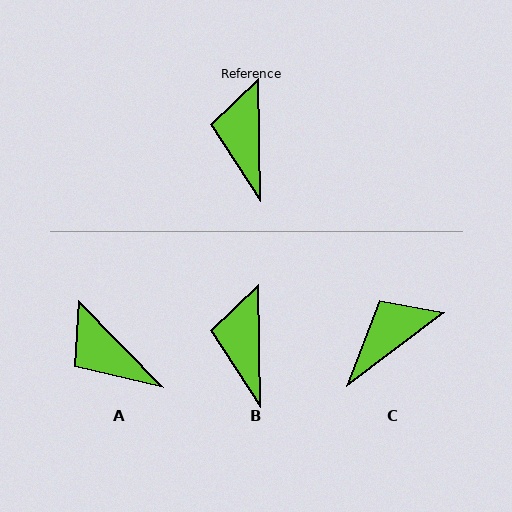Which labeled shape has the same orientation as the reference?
B.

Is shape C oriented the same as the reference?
No, it is off by about 54 degrees.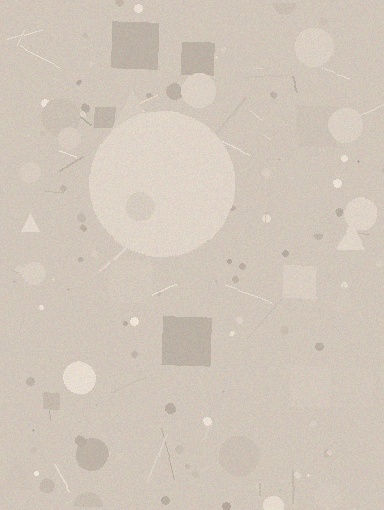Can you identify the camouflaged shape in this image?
The camouflaged shape is a circle.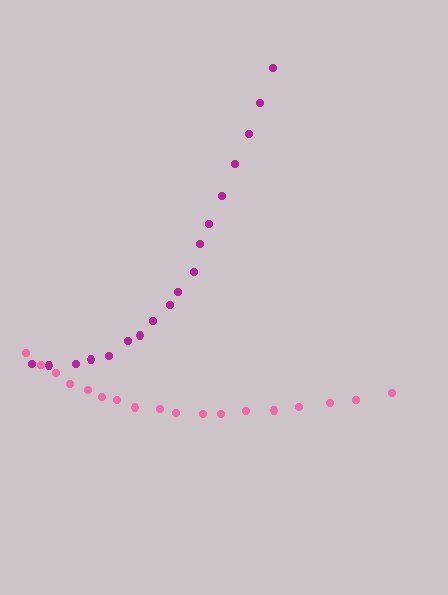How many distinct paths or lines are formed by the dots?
There are 2 distinct paths.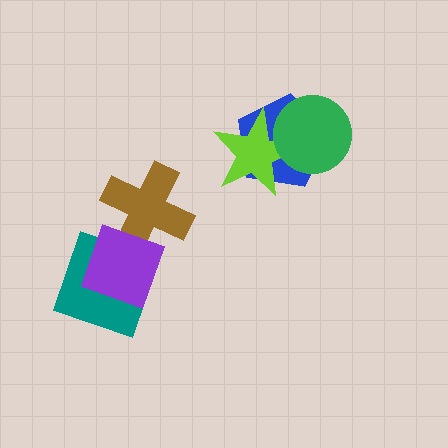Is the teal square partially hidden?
Yes, it is partially covered by another shape.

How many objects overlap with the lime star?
2 objects overlap with the lime star.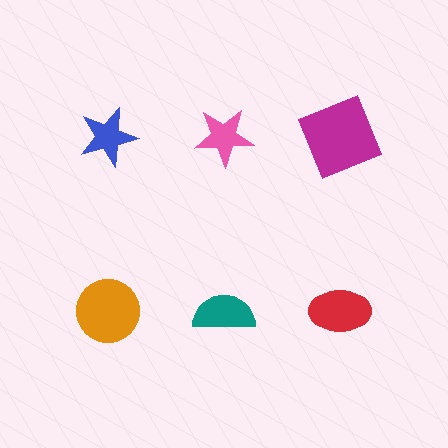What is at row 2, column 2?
A teal semicircle.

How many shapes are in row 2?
3 shapes.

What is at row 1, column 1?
A blue star.